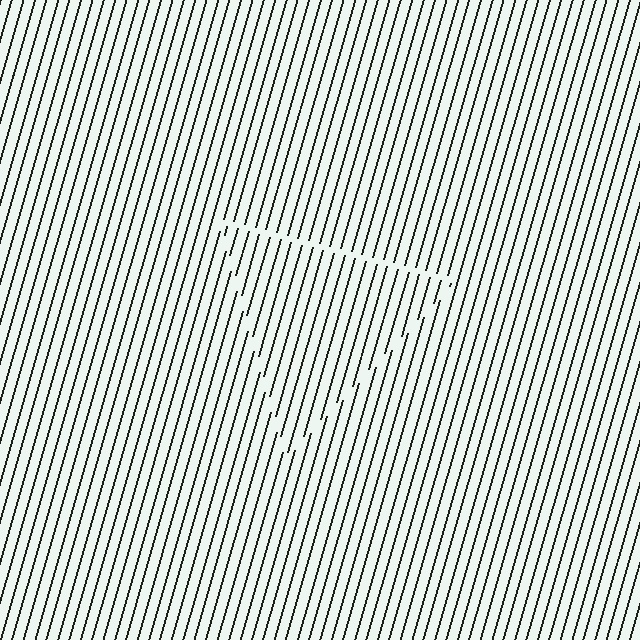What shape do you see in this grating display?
An illusory triangle. The interior of the shape contains the same grating, shifted by half a period — the contour is defined by the phase discontinuity where line-ends from the inner and outer gratings abut.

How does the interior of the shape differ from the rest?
The interior of the shape contains the same grating, shifted by half a period — the contour is defined by the phase discontinuity where line-ends from the inner and outer gratings abut.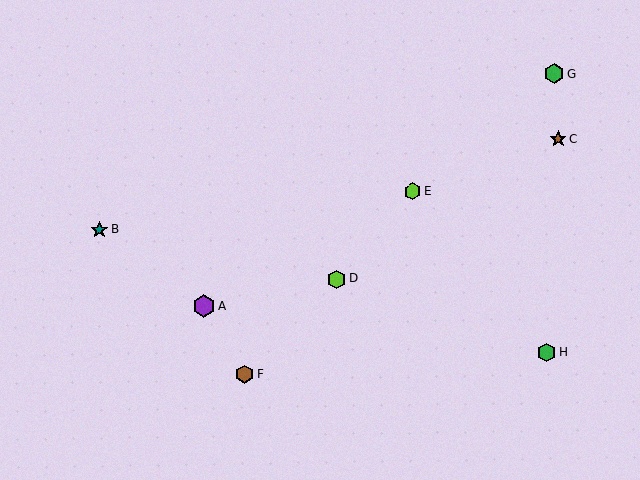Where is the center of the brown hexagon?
The center of the brown hexagon is at (245, 374).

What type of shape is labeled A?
Shape A is a purple hexagon.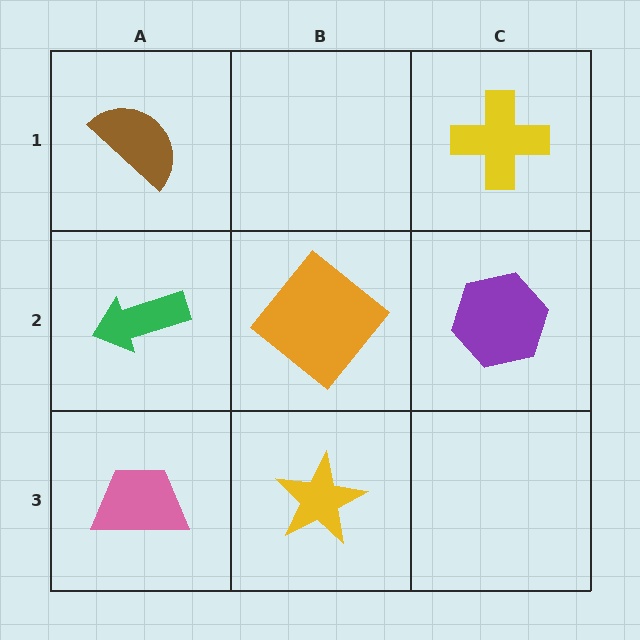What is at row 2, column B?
An orange diamond.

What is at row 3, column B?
A yellow star.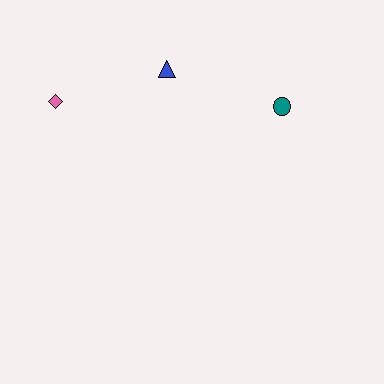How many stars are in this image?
There are no stars.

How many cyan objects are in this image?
There are no cyan objects.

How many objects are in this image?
There are 3 objects.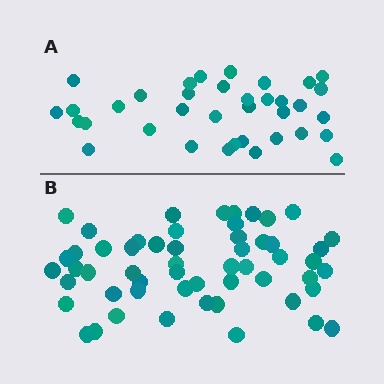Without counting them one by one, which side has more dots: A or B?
Region B (the bottom region) has more dots.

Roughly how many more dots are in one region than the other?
Region B has approximately 20 more dots than region A.